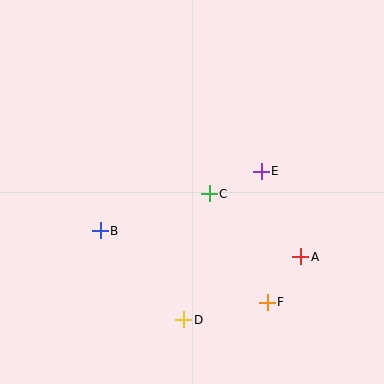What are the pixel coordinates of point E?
Point E is at (261, 171).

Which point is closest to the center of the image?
Point C at (209, 194) is closest to the center.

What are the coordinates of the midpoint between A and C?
The midpoint between A and C is at (255, 225).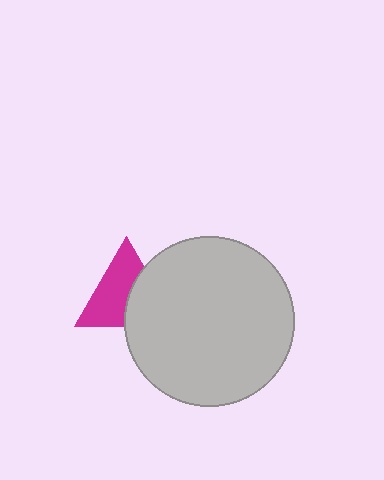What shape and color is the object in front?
The object in front is a light gray circle.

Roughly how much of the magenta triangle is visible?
About half of it is visible (roughly 60%).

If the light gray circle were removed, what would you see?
You would see the complete magenta triangle.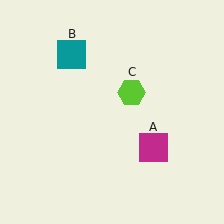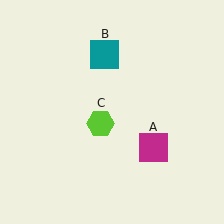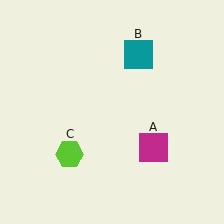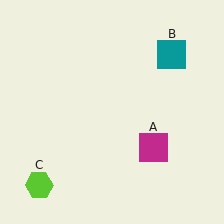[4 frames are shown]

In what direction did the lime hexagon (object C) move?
The lime hexagon (object C) moved down and to the left.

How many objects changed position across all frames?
2 objects changed position: teal square (object B), lime hexagon (object C).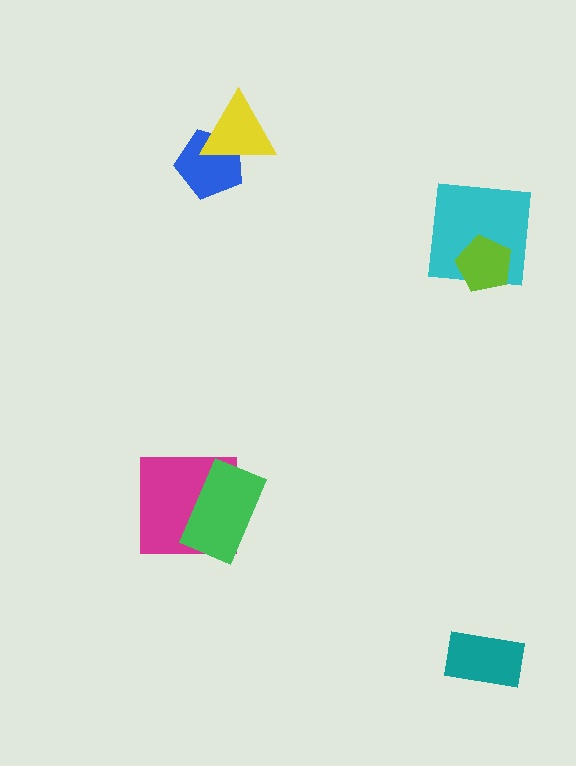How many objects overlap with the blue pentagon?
1 object overlaps with the blue pentagon.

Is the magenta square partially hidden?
Yes, it is partially covered by another shape.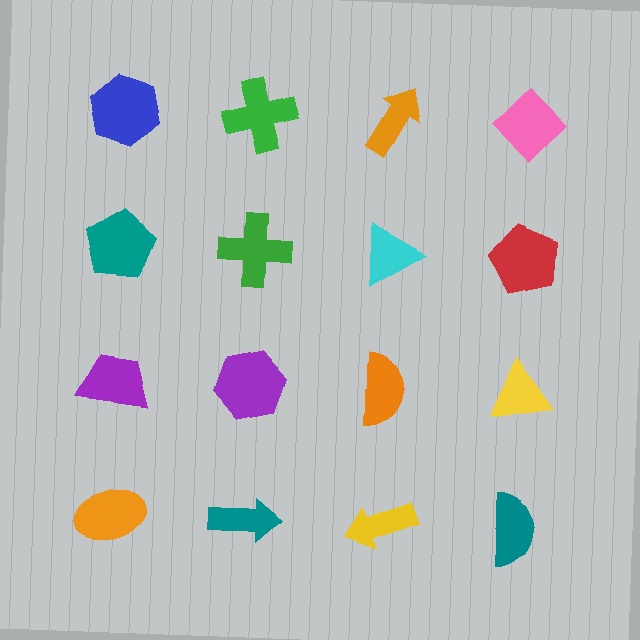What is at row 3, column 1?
A purple trapezoid.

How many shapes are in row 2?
4 shapes.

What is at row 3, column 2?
A purple hexagon.